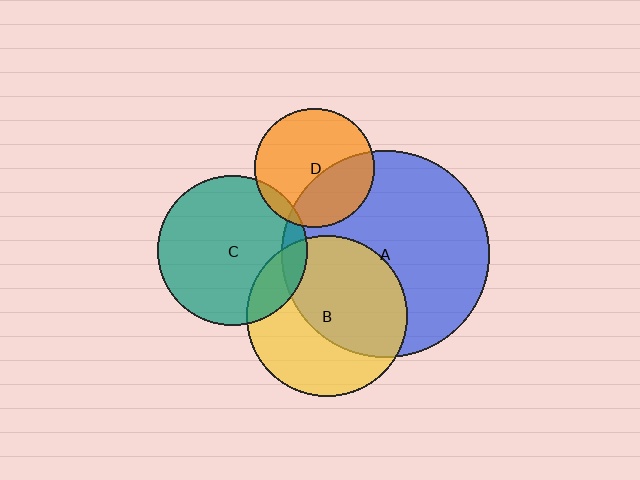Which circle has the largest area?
Circle A (blue).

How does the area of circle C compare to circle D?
Approximately 1.6 times.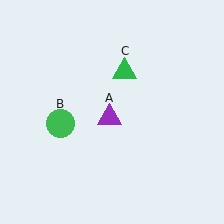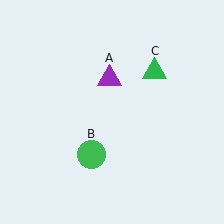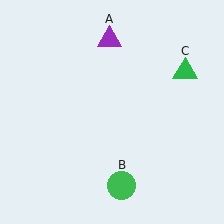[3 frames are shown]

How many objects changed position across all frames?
3 objects changed position: purple triangle (object A), green circle (object B), green triangle (object C).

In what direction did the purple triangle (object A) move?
The purple triangle (object A) moved up.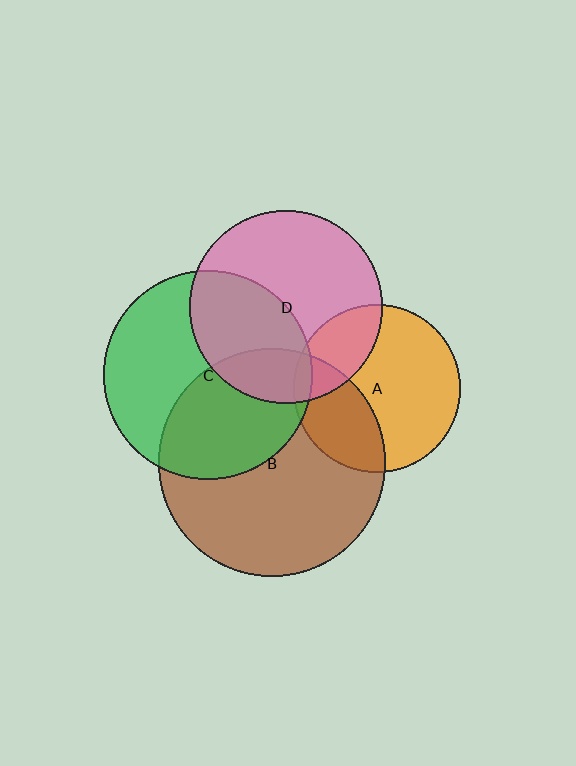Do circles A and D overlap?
Yes.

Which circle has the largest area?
Circle B (brown).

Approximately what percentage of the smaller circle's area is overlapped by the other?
Approximately 25%.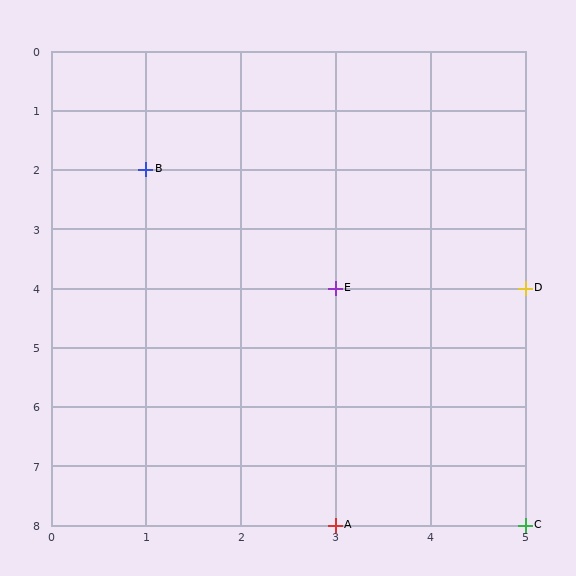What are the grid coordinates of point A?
Point A is at grid coordinates (3, 8).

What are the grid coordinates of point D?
Point D is at grid coordinates (5, 4).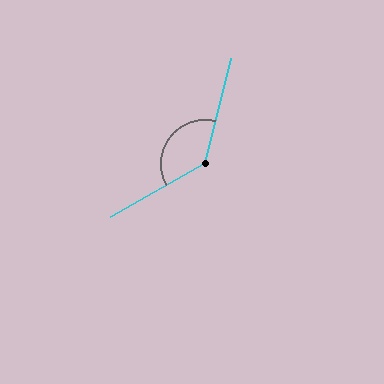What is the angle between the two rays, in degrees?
Approximately 133 degrees.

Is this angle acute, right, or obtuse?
It is obtuse.